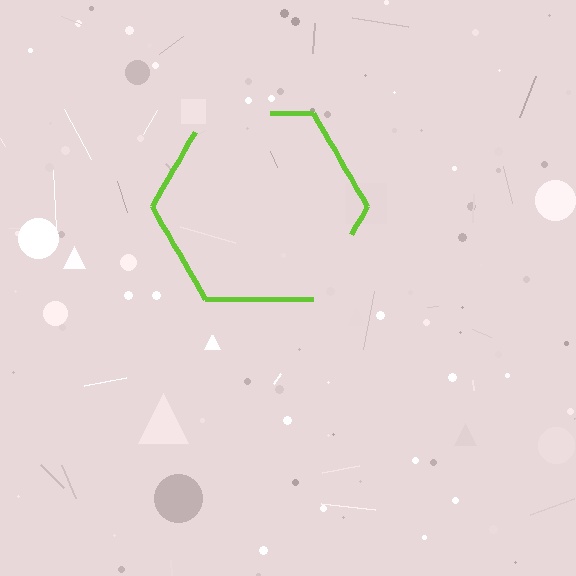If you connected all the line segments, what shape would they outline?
They would outline a hexagon.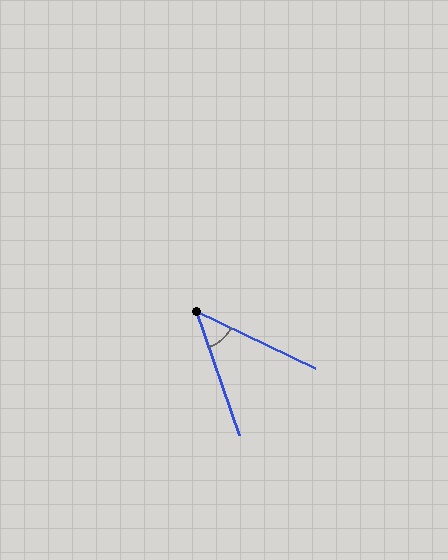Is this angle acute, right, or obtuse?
It is acute.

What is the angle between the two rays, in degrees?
Approximately 45 degrees.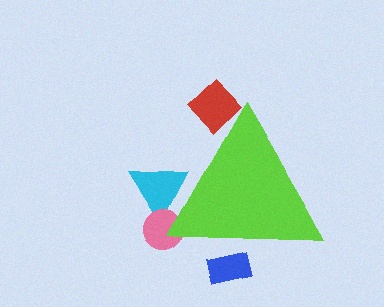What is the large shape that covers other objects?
A lime triangle.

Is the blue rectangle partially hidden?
Yes, the blue rectangle is partially hidden behind the lime triangle.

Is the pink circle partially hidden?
Yes, the pink circle is partially hidden behind the lime triangle.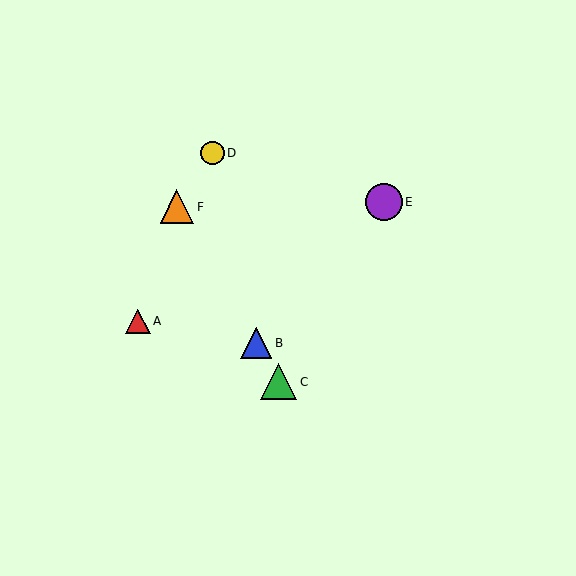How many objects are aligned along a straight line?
3 objects (B, C, F) are aligned along a straight line.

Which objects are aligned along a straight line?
Objects B, C, F are aligned along a straight line.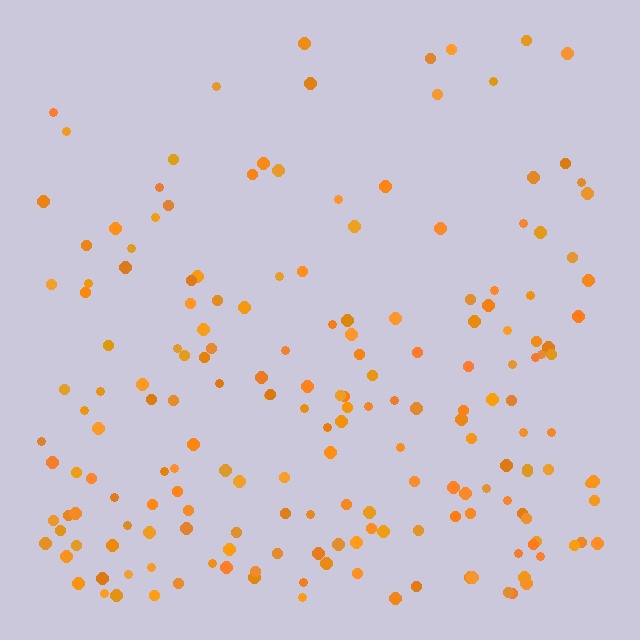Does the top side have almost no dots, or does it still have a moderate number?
Still a moderate number, just noticeably fewer than the bottom.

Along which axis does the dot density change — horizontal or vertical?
Vertical.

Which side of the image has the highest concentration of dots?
The bottom.